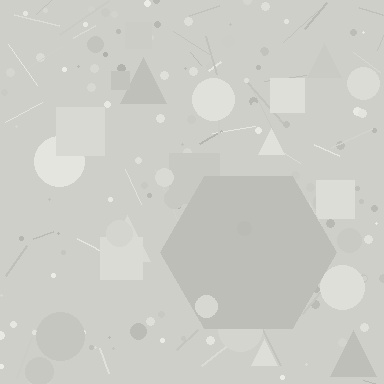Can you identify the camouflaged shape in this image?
The camouflaged shape is a hexagon.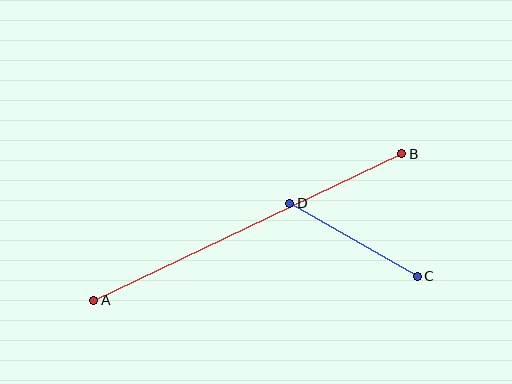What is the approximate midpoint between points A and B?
The midpoint is at approximately (248, 227) pixels.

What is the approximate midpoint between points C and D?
The midpoint is at approximately (353, 240) pixels.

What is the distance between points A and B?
The distance is approximately 341 pixels.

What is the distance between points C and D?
The distance is approximately 147 pixels.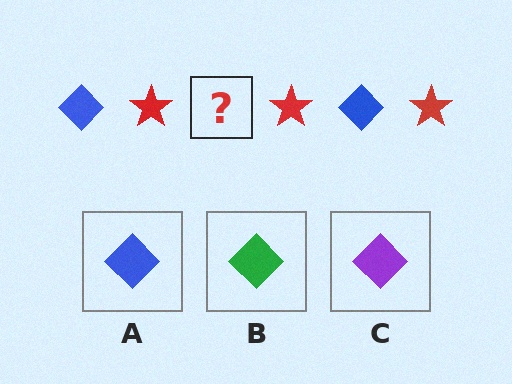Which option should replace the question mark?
Option A.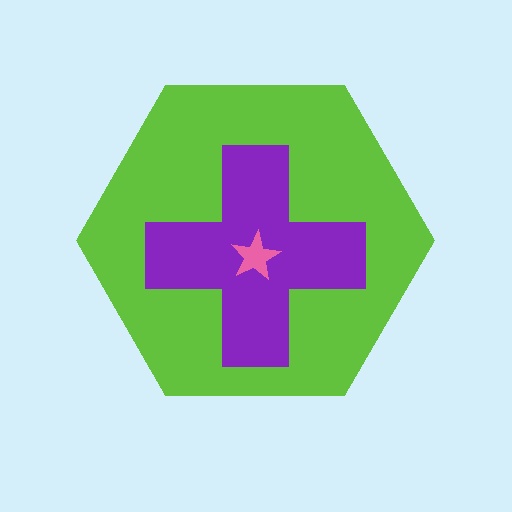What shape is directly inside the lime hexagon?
The purple cross.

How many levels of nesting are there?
3.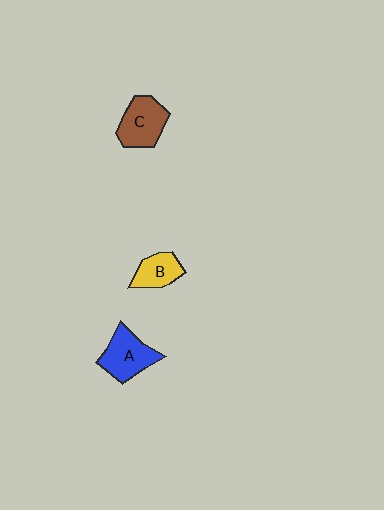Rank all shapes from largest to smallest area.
From largest to smallest: A (blue), C (brown), B (yellow).